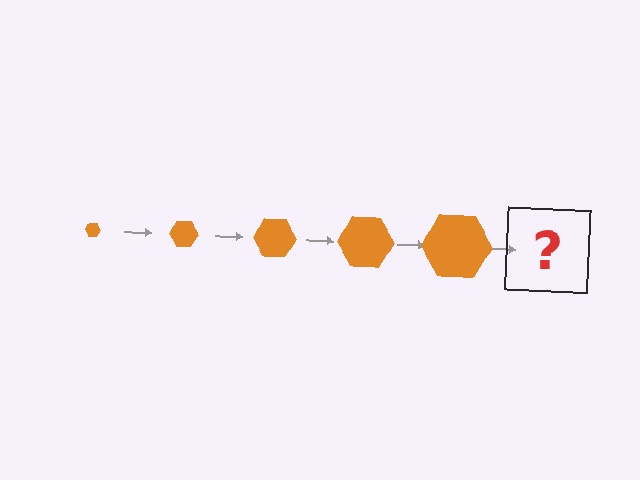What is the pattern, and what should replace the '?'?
The pattern is that the hexagon gets progressively larger each step. The '?' should be an orange hexagon, larger than the previous one.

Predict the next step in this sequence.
The next step is an orange hexagon, larger than the previous one.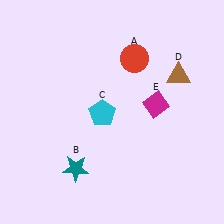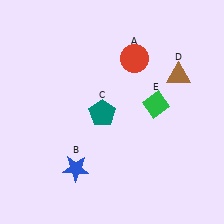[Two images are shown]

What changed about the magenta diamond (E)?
In Image 1, E is magenta. In Image 2, it changed to green.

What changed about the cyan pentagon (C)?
In Image 1, C is cyan. In Image 2, it changed to teal.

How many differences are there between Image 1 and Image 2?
There are 3 differences between the two images.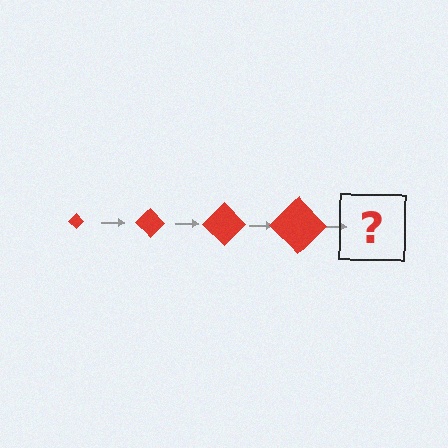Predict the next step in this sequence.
The next step is a red diamond, larger than the previous one.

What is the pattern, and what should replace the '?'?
The pattern is that the diamond gets progressively larger each step. The '?' should be a red diamond, larger than the previous one.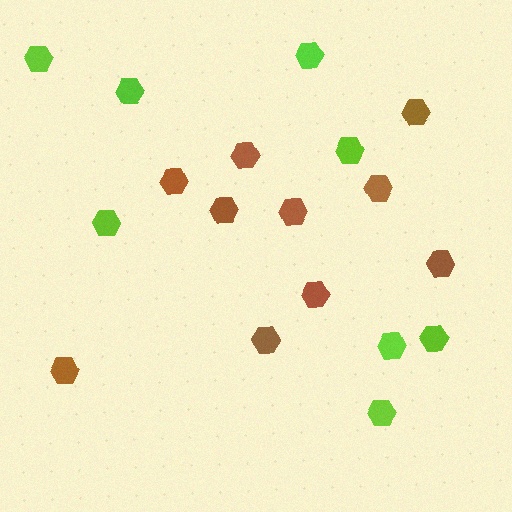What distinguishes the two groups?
There are 2 groups: one group of brown hexagons (10) and one group of lime hexagons (8).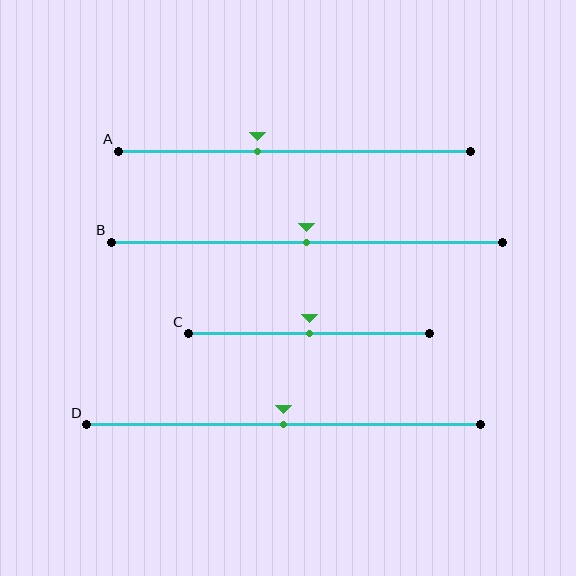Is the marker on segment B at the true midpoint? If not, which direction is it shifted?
Yes, the marker on segment B is at the true midpoint.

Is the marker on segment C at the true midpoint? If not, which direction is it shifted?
Yes, the marker on segment C is at the true midpoint.